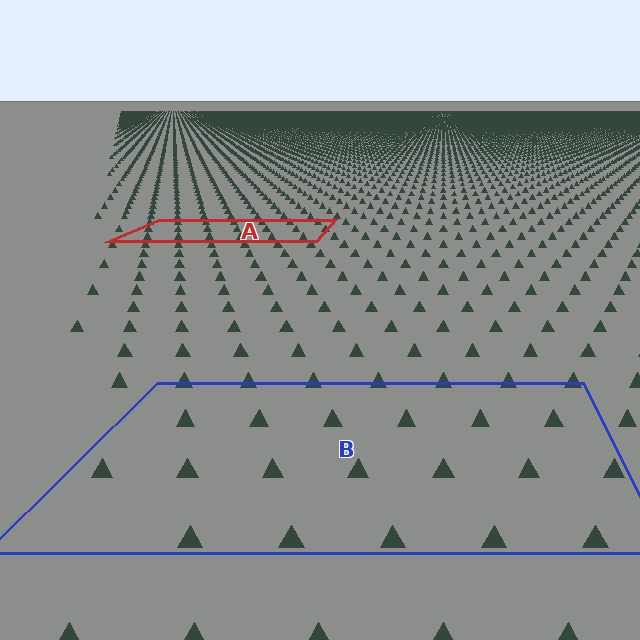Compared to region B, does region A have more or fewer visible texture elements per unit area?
Region A has more texture elements per unit area — they are packed more densely because it is farther away.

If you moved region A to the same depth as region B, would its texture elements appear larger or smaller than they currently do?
They would appear larger. At a closer depth, the same texture elements are projected at a bigger on-screen size.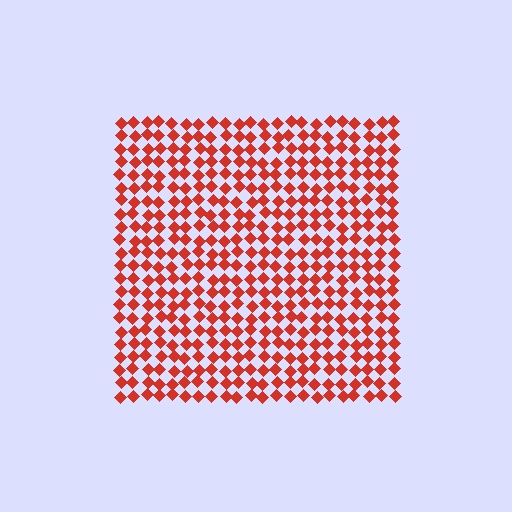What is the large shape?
The large shape is a square.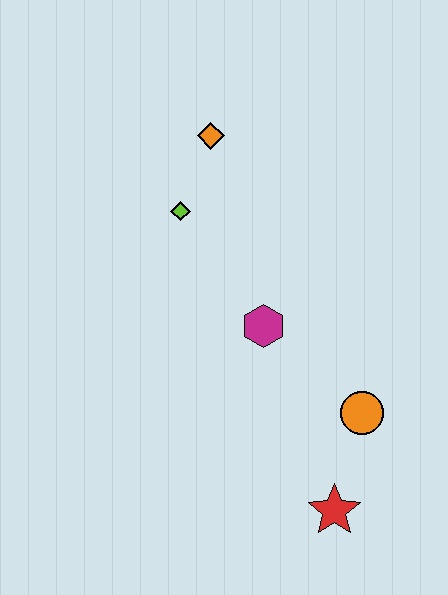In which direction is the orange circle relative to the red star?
The orange circle is above the red star.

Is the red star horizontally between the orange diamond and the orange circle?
Yes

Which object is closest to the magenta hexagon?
The orange circle is closest to the magenta hexagon.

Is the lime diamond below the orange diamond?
Yes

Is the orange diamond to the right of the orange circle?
No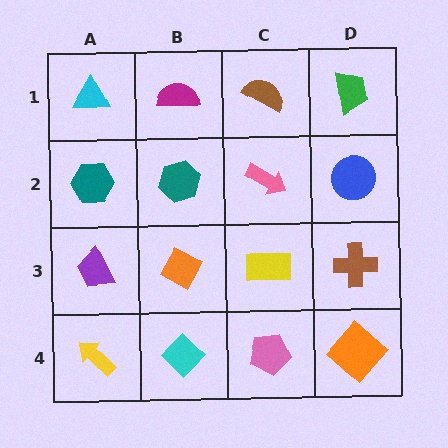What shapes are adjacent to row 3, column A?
A teal hexagon (row 2, column A), a yellow arrow (row 4, column A), an orange diamond (row 3, column B).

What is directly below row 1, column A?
A teal hexagon.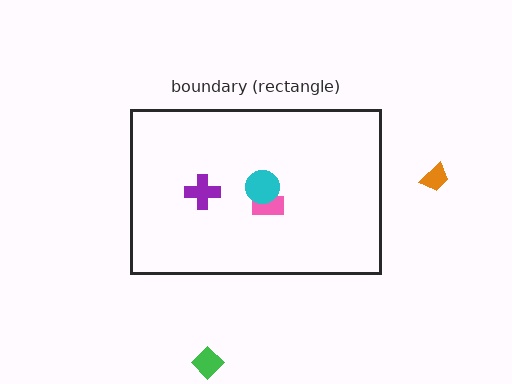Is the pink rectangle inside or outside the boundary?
Inside.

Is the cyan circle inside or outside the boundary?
Inside.